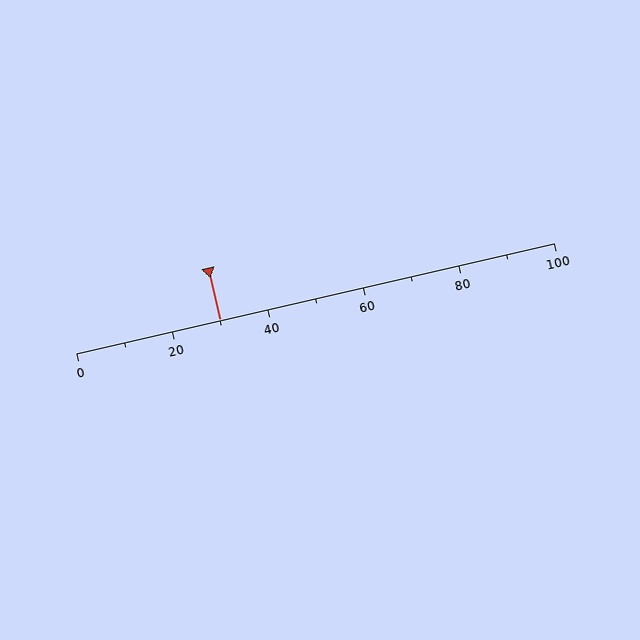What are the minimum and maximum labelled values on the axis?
The axis runs from 0 to 100.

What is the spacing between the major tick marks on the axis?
The major ticks are spaced 20 apart.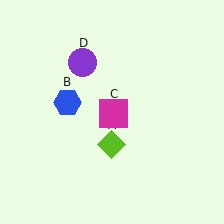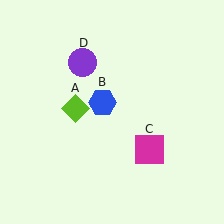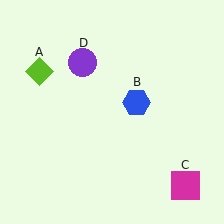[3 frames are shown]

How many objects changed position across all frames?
3 objects changed position: lime diamond (object A), blue hexagon (object B), magenta square (object C).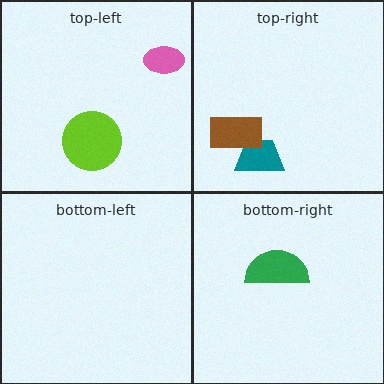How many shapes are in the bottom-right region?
1.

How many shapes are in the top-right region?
2.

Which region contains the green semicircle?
The bottom-right region.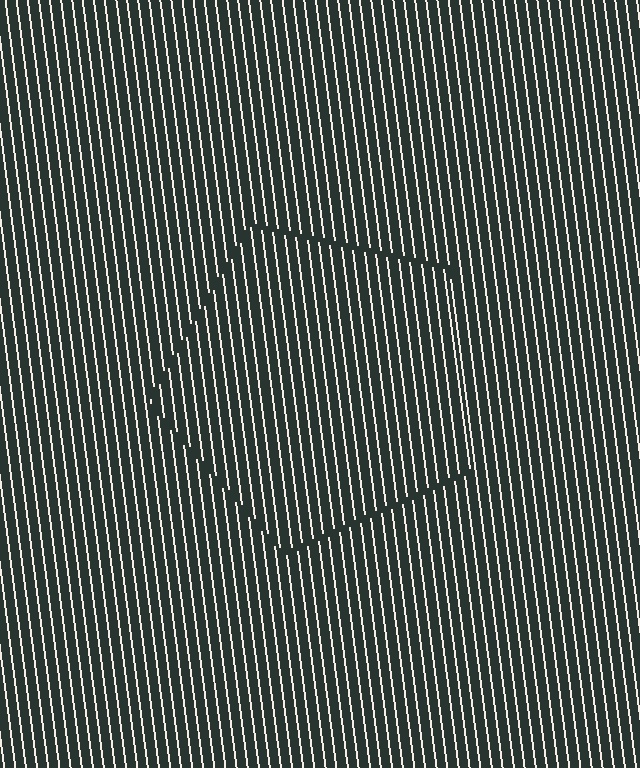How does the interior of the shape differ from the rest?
The interior of the shape contains the same grating, shifted by half a period — the contour is defined by the phase discontinuity where line-ends from the inner and outer gratings abut.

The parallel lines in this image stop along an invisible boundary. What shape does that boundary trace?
An illusory pentagon. The interior of the shape contains the same grating, shifted by half a period — the contour is defined by the phase discontinuity where line-ends from the inner and outer gratings abut.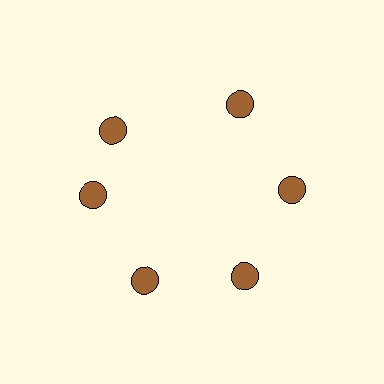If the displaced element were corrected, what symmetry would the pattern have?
It would have 6-fold rotational symmetry — the pattern would map onto itself every 60 degrees.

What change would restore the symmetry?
The symmetry would be restored by rotating it back into even spacing with its neighbors so that all 6 circles sit at equal angles and equal distance from the center.